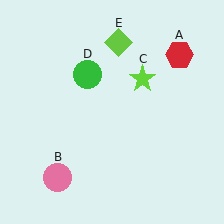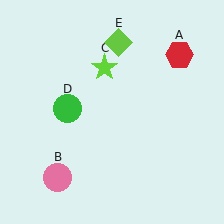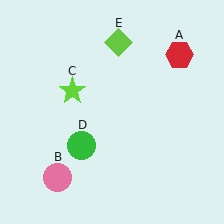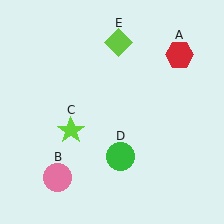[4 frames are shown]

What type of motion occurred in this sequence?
The lime star (object C), green circle (object D) rotated counterclockwise around the center of the scene.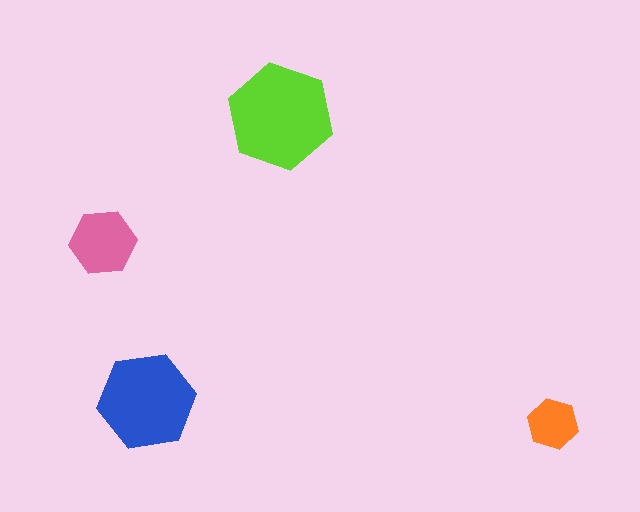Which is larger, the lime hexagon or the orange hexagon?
The lime one.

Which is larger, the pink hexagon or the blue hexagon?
The blue one.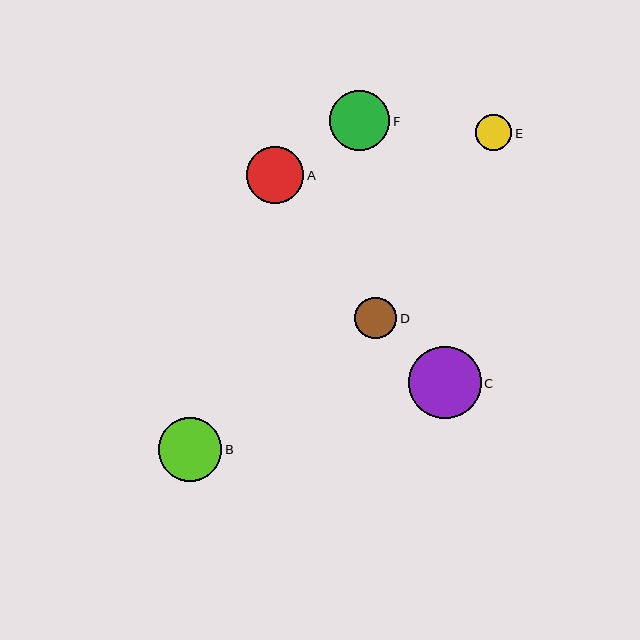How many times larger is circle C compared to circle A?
Circle C is approximately 1.3 times the size of circle A.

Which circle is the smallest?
Circle E is the smallest with a size of approximately 36 pixels.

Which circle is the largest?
Circle C is the largest with a size of approximately 72 pixels.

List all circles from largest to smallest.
From largest to smallest: C, B, F, A, D, E.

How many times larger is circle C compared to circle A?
Circle C is approximately 1.3 times the size of circle A.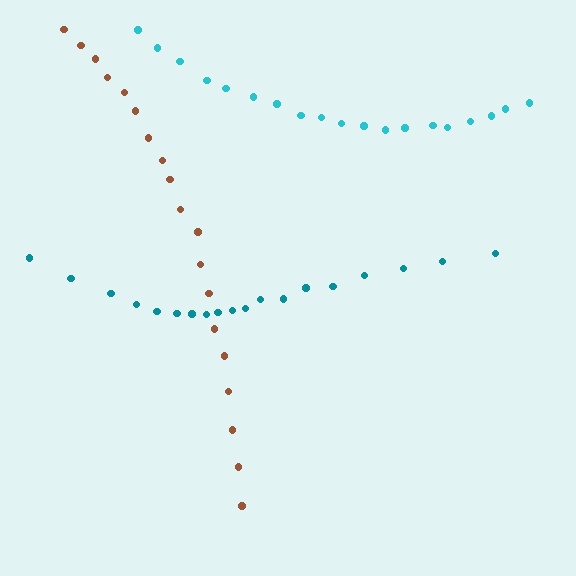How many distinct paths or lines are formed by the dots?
There are 3 distinct paths.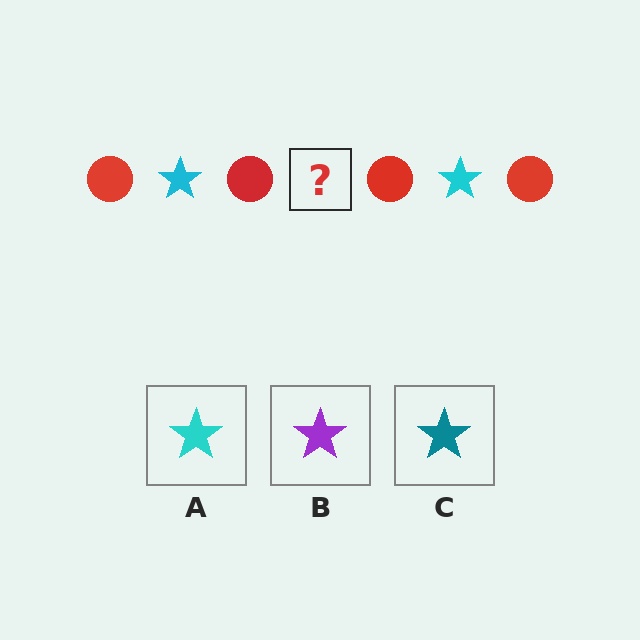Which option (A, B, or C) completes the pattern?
A.